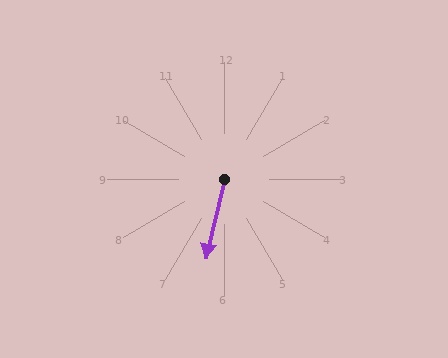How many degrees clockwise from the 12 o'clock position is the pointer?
Approximately 193 degrees.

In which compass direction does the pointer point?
South.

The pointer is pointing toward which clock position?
Roughly 6 o'clock.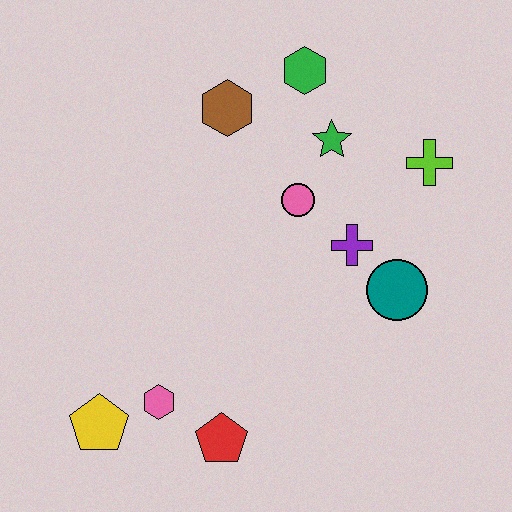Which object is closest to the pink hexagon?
The yellow pentagon is closest to the pink hexagon.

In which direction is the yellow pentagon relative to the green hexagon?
The yellow pentagon is below the green hexagon.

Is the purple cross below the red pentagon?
No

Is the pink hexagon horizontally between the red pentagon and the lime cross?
No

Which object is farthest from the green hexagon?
The yellow pentagon is farthest from the green hexagon.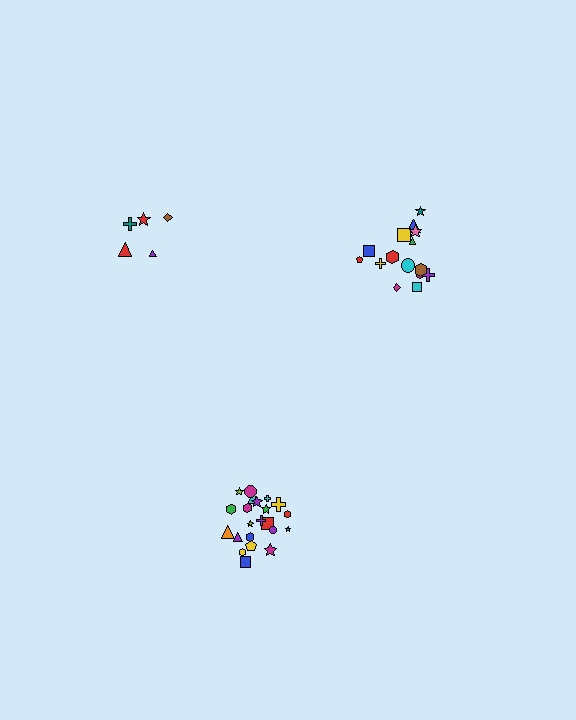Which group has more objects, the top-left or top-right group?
The top-right group.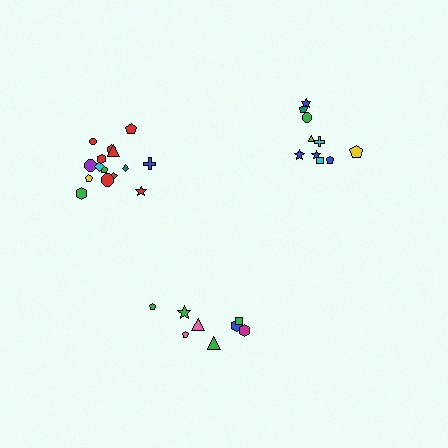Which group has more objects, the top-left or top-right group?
The top-left group.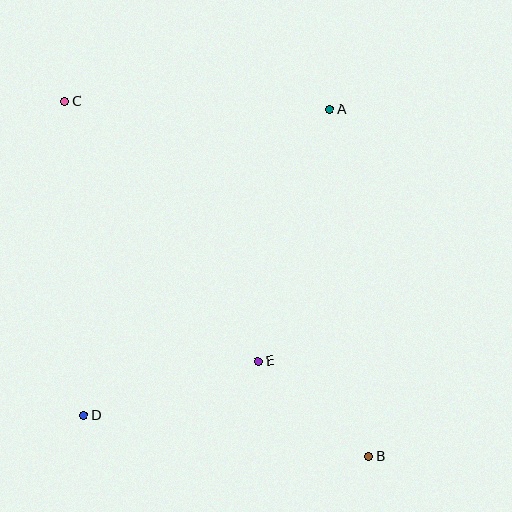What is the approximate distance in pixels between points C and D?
The distance between C and D is approximately 315 pixels.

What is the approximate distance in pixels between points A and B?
The distance between A and B is approximately 349 pixels.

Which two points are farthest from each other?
Points B and C are farthest from each other.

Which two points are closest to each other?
Points B and E are closest to each other.